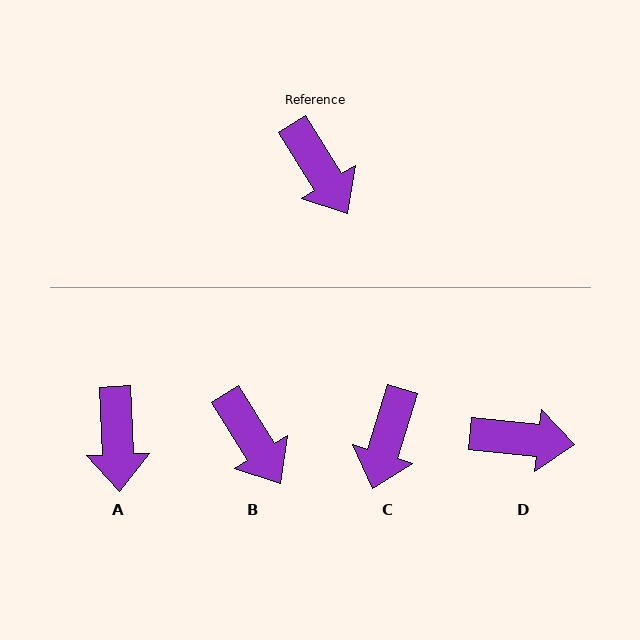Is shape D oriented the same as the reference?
No, it is off by about 52 degrees.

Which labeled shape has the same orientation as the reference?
B.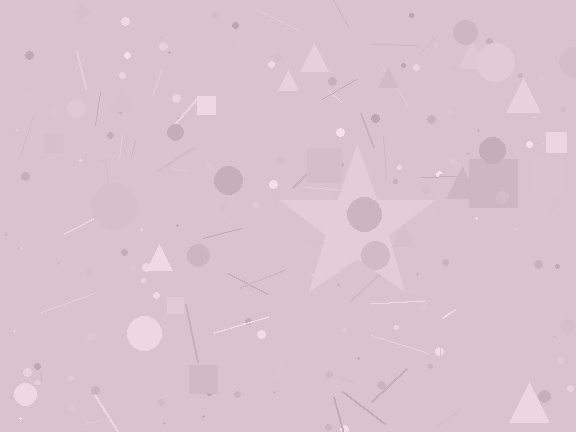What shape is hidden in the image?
A star is hidden in the image.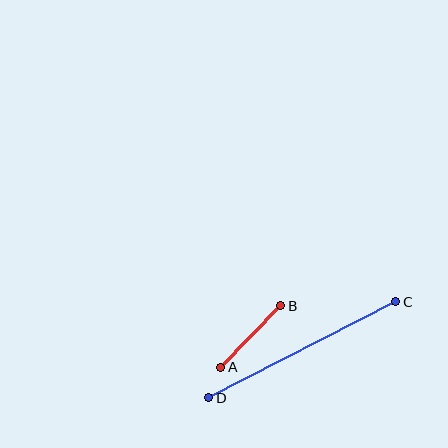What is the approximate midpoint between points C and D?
The midpoint is at approximately (302, 350) pixels.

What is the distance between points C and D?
The distance is approximately 210 pixels.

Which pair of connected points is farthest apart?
Points C and D are farthest apart.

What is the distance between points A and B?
The distance is approximately 86 pixels.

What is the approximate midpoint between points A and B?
The midpoint is at approximately (251, 337) pixels.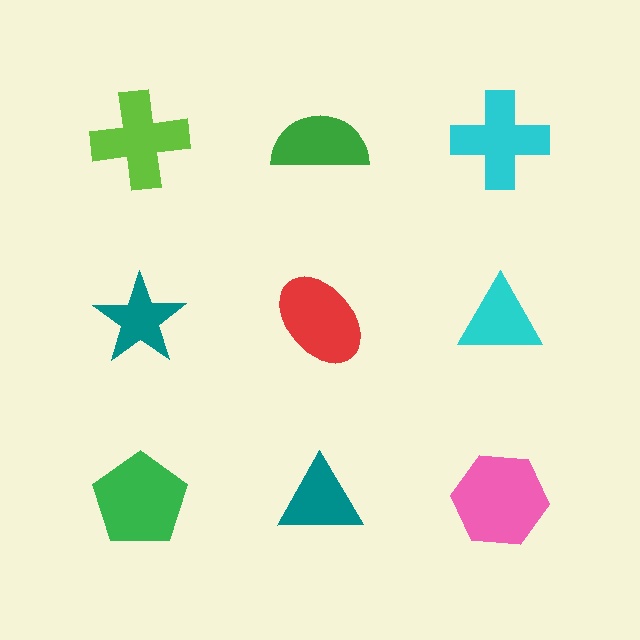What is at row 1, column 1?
A lime cross.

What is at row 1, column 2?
A green semicircle.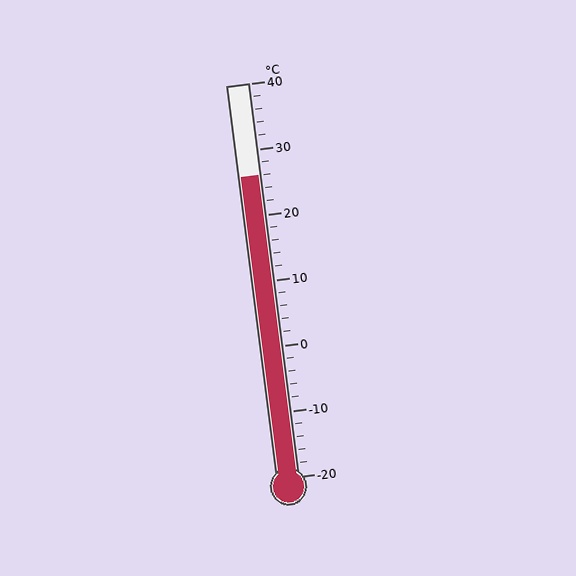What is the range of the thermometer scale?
The thermometer scale ranges from -20°C to 40°C.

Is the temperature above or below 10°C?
The temperature is above 10°C.